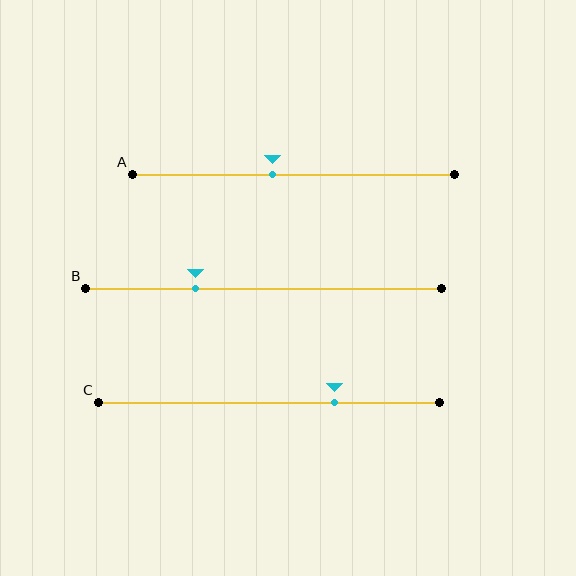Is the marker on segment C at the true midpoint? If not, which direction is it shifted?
No, the marker on segment C is shifted to the right by about 19% of the segment length.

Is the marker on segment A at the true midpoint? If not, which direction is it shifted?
No, the marker on segment A is shifted to the left by about 7% of the segment length.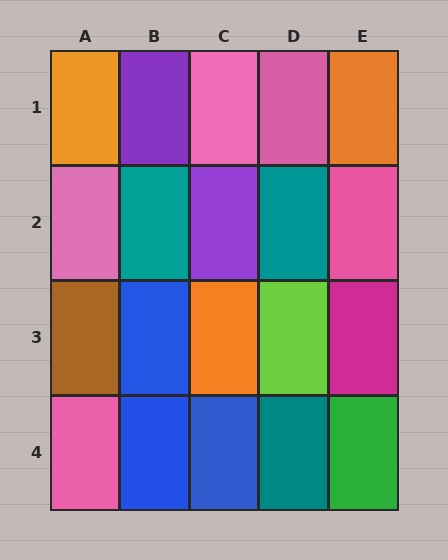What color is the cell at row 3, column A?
Brown.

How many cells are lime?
1 cell is lime.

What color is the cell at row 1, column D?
Pink.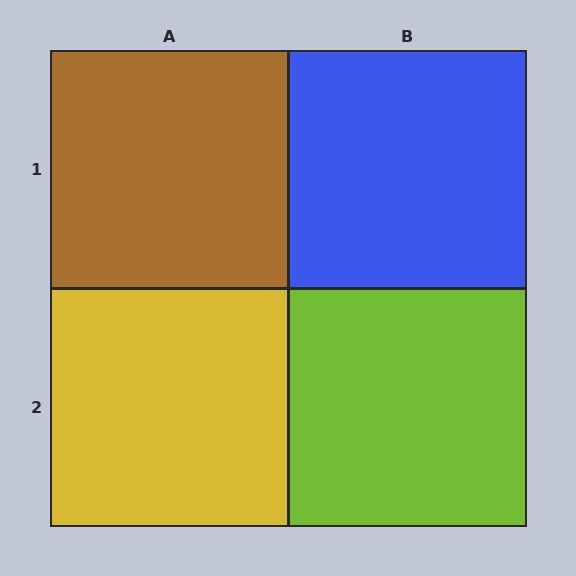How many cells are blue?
1 cell is blue.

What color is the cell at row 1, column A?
Brown.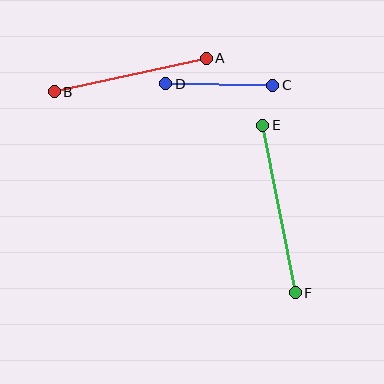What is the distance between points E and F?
The distance is approximately 171 pixels.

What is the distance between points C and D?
The distance is approximately 107 pixels.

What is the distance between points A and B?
The distance is approximately 156 pixels.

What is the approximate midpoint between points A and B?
The midpoint is at approximately (130, 75) pixels.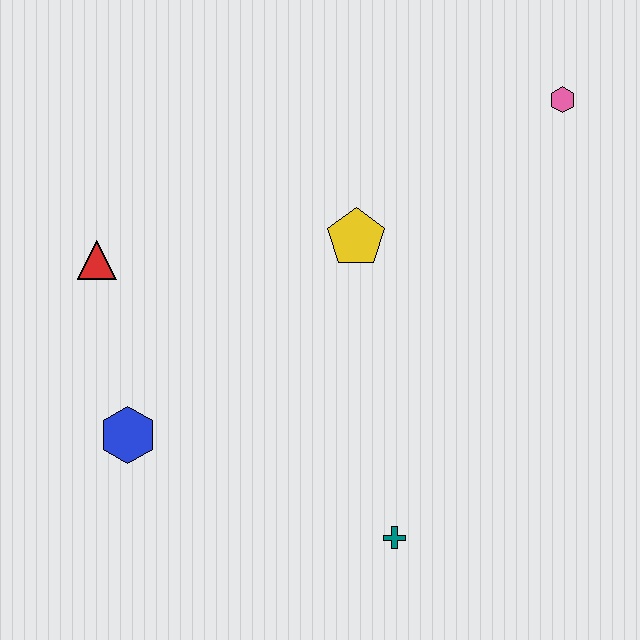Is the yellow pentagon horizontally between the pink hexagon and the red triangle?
Yes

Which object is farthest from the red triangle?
The pink hexagon is farthest from the red triangle.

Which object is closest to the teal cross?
The blue hexagon is closest to the teal cross.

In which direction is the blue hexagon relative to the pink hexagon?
The blue hexagon is to the left of the pink hexagon.